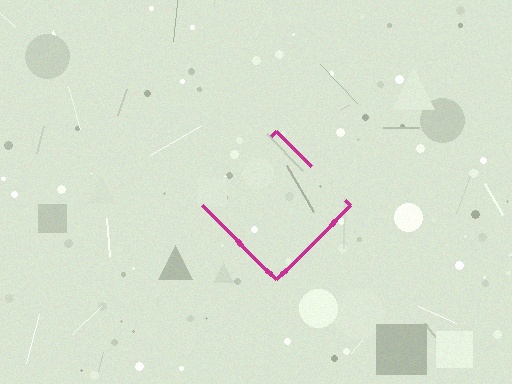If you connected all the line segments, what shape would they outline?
They would outline a diamond.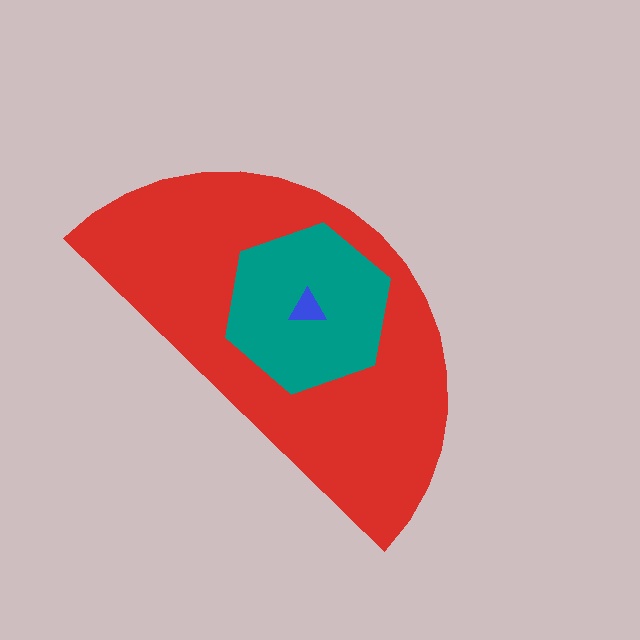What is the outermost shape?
The red semicircle.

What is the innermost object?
The blue triangle.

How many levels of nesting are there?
3.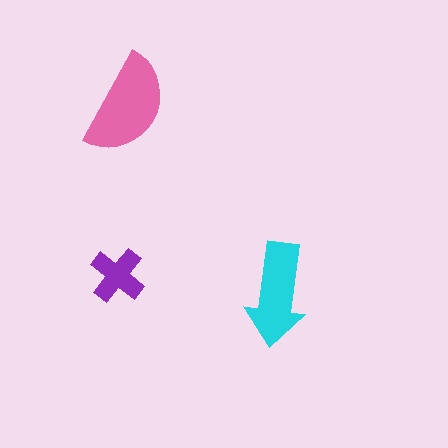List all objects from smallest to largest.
The purple cross, the cyan arrow, the pink semicircle.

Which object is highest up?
The pink semicircle is topmost.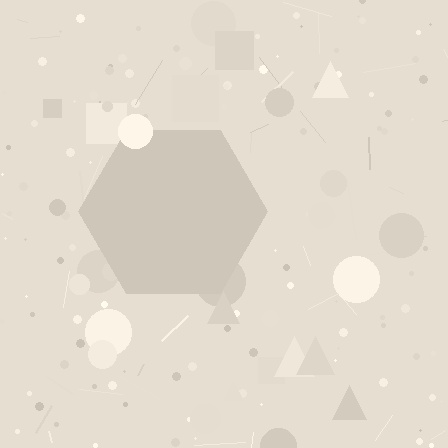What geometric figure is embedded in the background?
A hexagon is embedded in the background.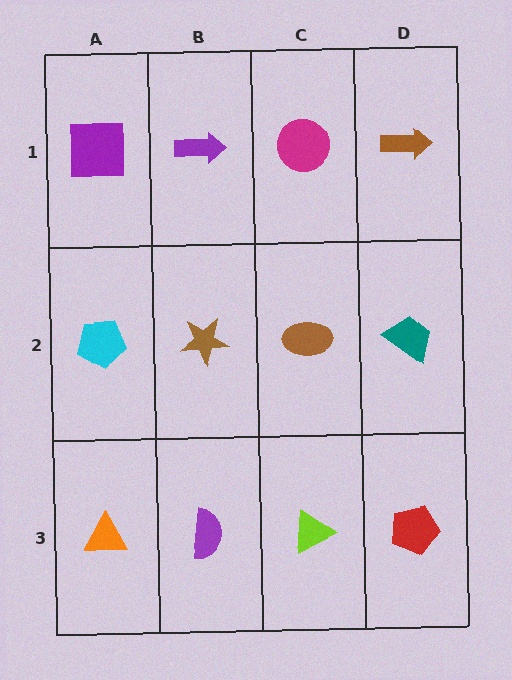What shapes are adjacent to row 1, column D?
A teal trapezoid (row 2, column D), a magenta circle (row 1, column C).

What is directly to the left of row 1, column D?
A magenta circle.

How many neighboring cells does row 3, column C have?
3.